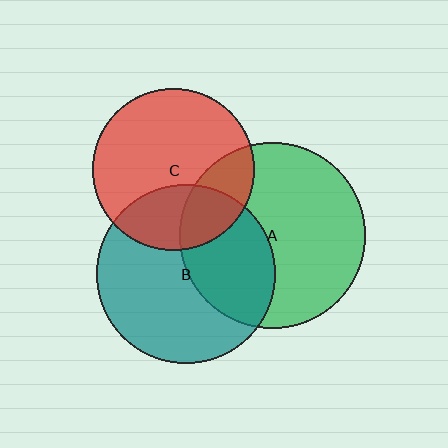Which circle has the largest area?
Circle A (green).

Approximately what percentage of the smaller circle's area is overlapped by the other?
Approximately 30%.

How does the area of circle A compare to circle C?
Approximately 1.3 times.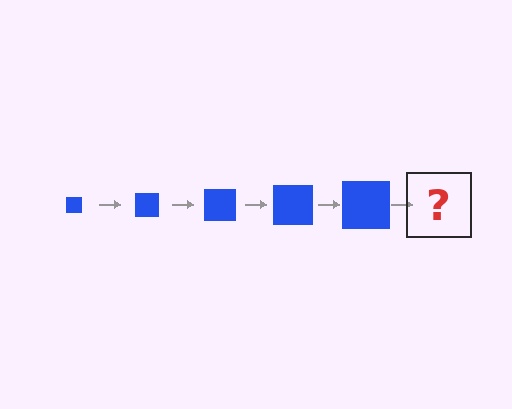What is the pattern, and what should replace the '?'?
The pattern is that the square gets progressively larger each step. The '?' should be a blue square, larger than the previous one.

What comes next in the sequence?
The next element should be a blue square, larger than the previous one.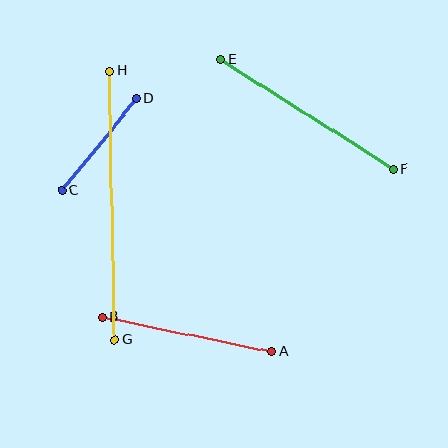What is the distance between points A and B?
The distance is approximately 172 pixels.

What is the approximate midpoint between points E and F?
The midpoint is at approximately (307, 114) pixels.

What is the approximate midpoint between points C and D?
The midpoint is at approximately (99, 144) pixels.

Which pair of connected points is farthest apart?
Points G and H are farthest apart.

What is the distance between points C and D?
The distance is approximately 118 pixels.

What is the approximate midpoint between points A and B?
The midpoint is at approximately (187, 334) pixels.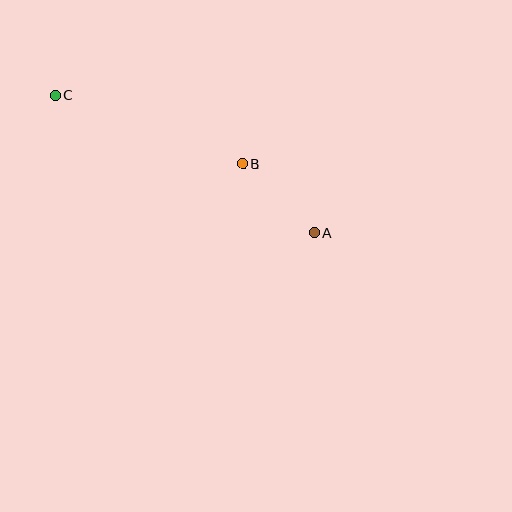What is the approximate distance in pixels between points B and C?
The distance between B and C is approximately 199 pixels.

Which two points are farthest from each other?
Points A and C are farthest from each other.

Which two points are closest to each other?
Points A and B are closest to each other.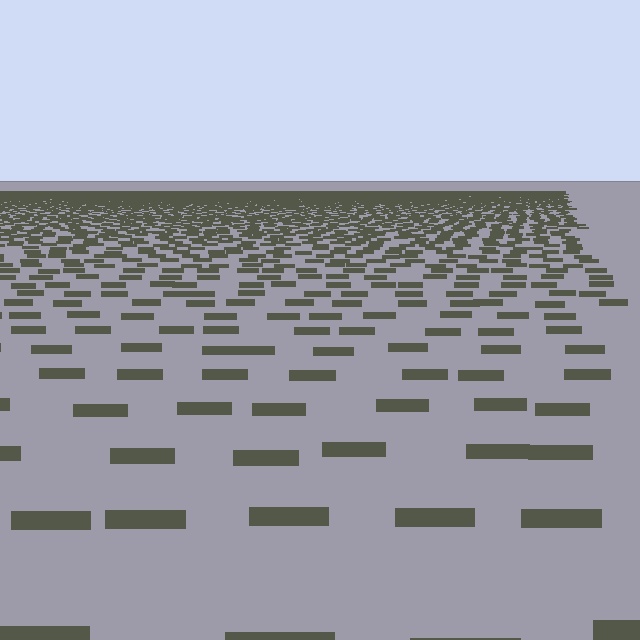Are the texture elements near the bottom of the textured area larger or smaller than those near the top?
Larger. Near the bottom, elements are closer to the viewer and appear at a bigger on-screen size.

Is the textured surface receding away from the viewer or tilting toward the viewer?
The surface is receding away from the viewer. Texture elements get smaller and denser toward the top.